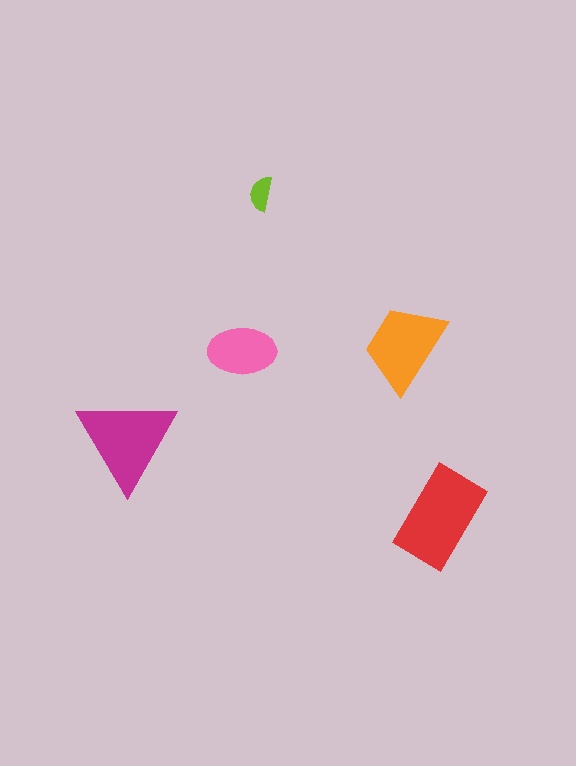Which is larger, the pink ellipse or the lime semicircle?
The pink ellipse.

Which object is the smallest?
The lime semicircle.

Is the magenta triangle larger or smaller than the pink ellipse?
Larger.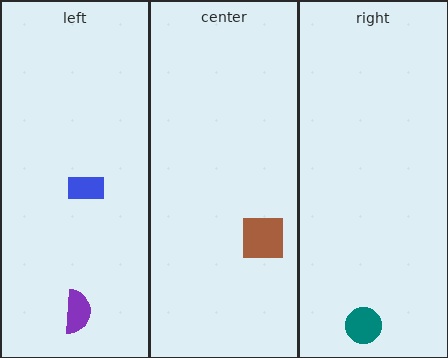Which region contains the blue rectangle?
The left region.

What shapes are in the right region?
The teal circle.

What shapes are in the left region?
The blue rectangle, the purple semicircle.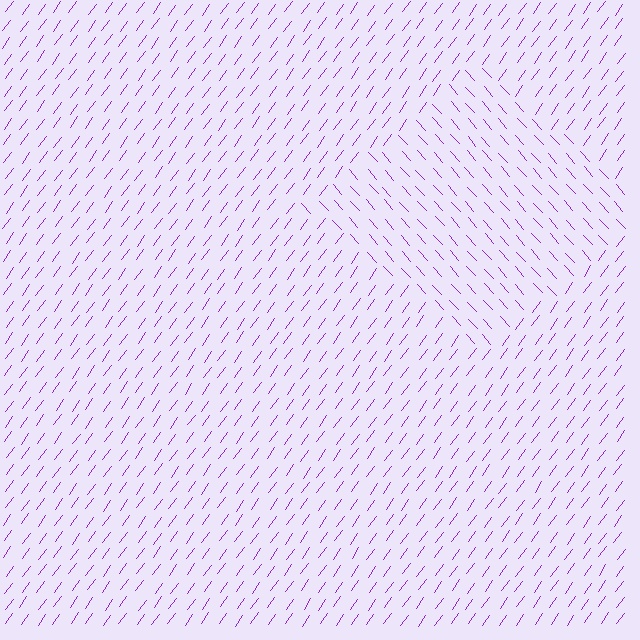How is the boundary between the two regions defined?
The boundary is defined purely by a change in line orientation (approximately 78 degrees difference). All lines are the same color and thickness.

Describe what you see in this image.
The image is filled with small purple line segments. A diamond region in the image has lines oriented differently from the surrounding lines, creating a visible texture boundary.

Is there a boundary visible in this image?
Yes, there is a texture boundary formed by a change in line orientation.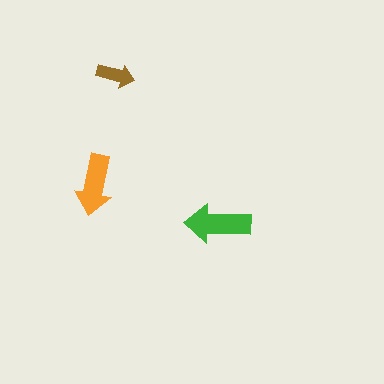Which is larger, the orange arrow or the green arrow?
The green one.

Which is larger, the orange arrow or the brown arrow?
The orange one.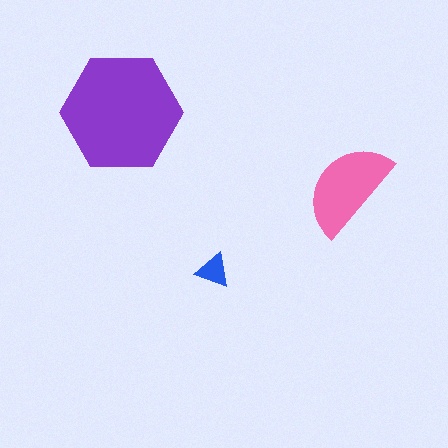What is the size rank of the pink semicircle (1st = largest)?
2nd.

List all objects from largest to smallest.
The purple hexagon, the pink semicircle, the blue triangle.